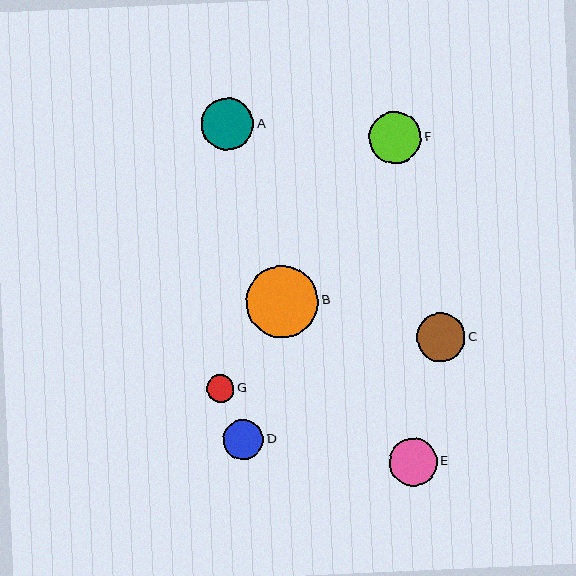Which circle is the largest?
Circle B is the largest with a size of approximately 72 pixels.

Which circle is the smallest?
Circle G is the smallest with a size of approximately 27 pixels.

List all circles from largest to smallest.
From largest to smallest: B, A, F, C, E, D, G.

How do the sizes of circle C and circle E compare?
Circle C and circle E are approximately the same size.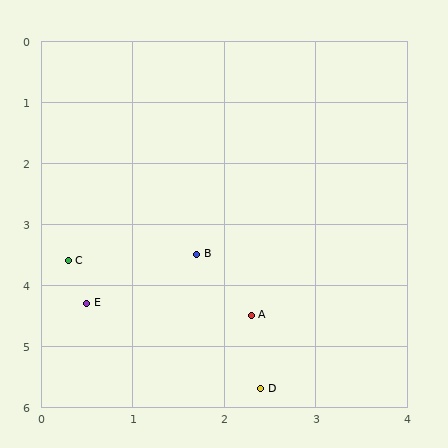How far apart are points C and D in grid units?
Points C and D are about 3.0 grid units apart.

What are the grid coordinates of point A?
Point A is at approximately (2.3, 4.5).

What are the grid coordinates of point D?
Point D is at approximately (2.4, 5.7).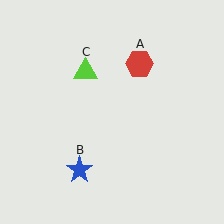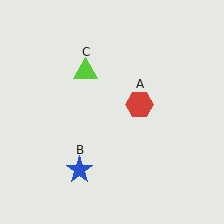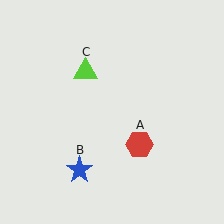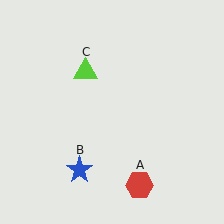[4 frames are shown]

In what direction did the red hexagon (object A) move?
The red hexagon (object A) moved down.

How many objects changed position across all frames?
1 object changed position: red hexagon (object A).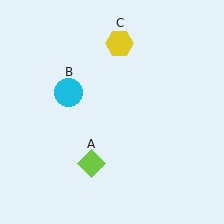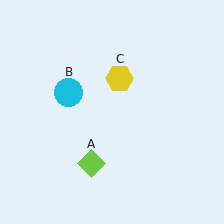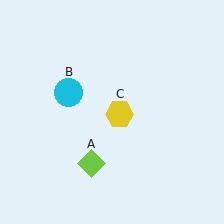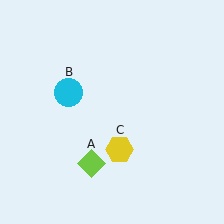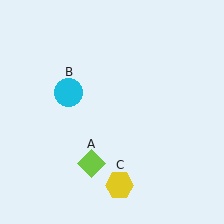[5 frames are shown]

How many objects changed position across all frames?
1 object changed position: yellow hexagon (object C).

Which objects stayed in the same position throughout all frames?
Lime diamond (object A) and cyan circle (object B) remained stationary.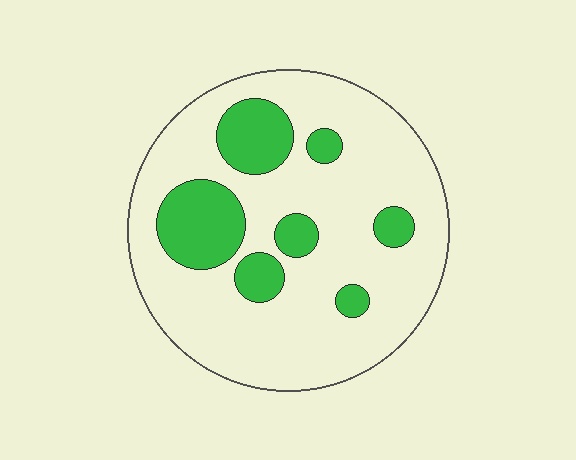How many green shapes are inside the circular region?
7.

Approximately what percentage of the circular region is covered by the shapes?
Approximately 20%.